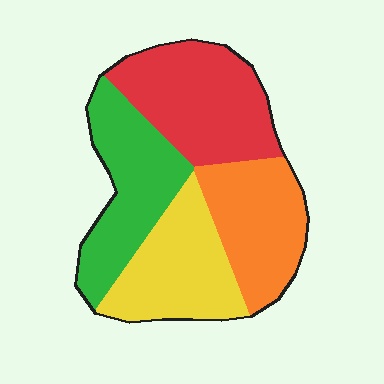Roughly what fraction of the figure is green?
Green takes up about one quarter (1/4) of the figure.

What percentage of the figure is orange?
Orange takes up about one quarter (1/4) of the figure.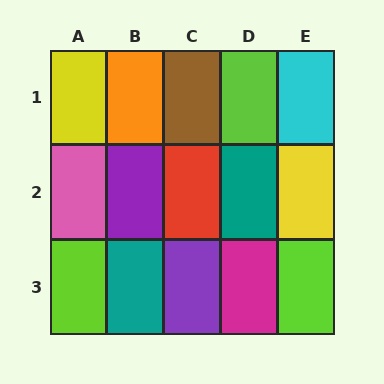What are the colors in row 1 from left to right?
Yellow, orange, brown, lime, cyan.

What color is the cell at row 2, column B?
Purple.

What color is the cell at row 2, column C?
Red.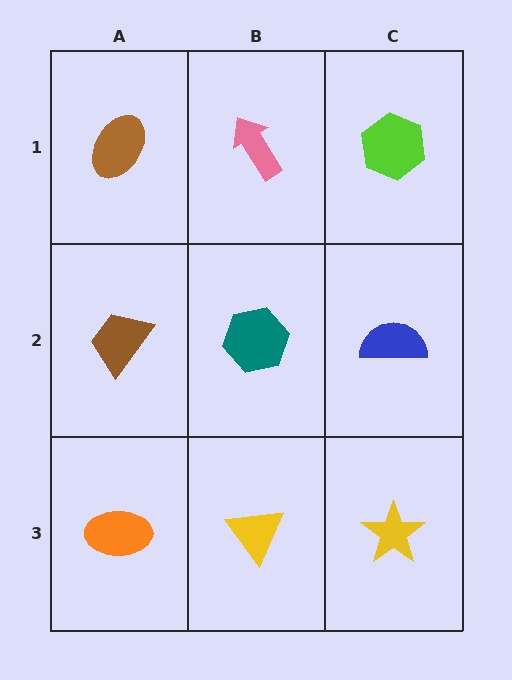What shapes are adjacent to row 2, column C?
A lime hexagon (row 1, column C), a yellow star (row 3, column C), a teal hexagon (row 2, column B).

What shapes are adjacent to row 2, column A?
A brown ellipse (row 1, column A), an orange ellipse (row 3, column A), a teal hexagon (row 2, column B).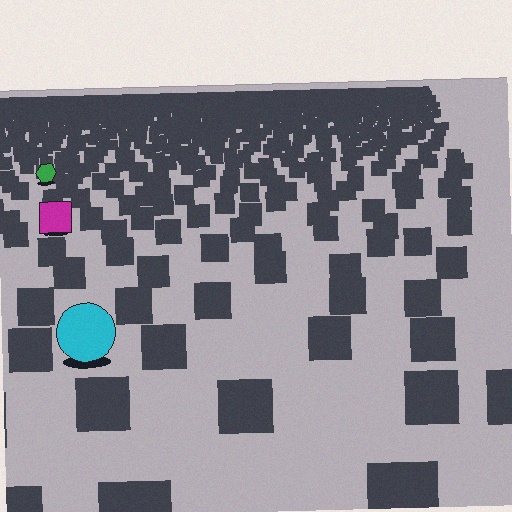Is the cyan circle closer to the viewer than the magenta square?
Yes. The cyan circle is closer — you can tell from the texture gradient: the ground texture is coarser near it.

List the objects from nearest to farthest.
From nearest to farthest: the cyan circle, the magenta square, the green hexagon.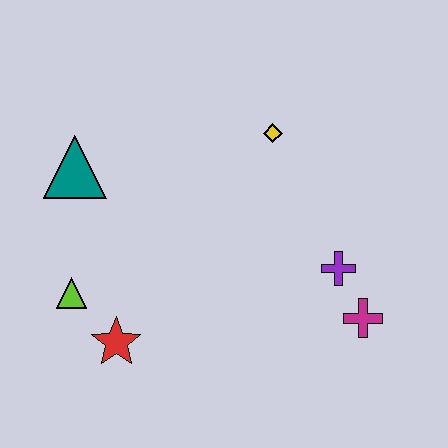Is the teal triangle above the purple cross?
Yes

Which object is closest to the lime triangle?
The red star is closest to the lime triangle.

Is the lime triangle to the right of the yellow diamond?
No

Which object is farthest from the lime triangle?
The magenta cross is farthest from the lime triangle.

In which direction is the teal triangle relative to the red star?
The teal triangle is above the red star.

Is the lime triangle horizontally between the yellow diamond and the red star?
No